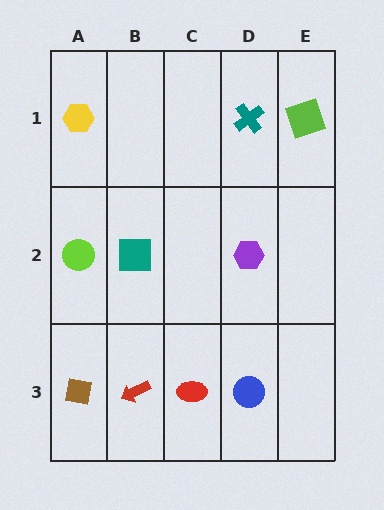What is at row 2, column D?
A purple hexagon.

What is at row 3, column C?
A red ellipse.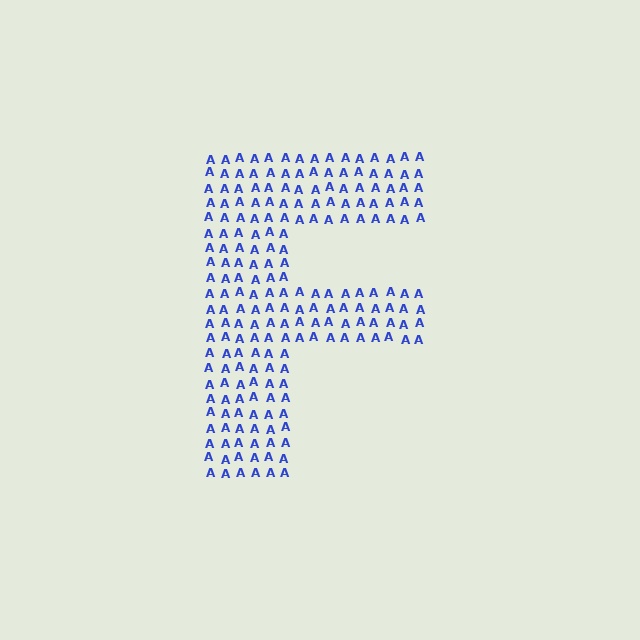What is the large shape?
The large shape is the letter F.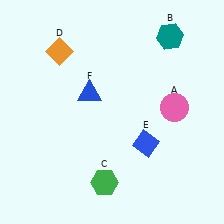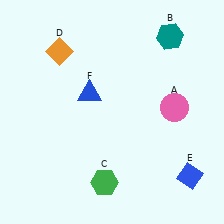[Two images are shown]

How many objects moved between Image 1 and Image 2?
1 object moved between the two images.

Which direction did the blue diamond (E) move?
The blue diamond (E) moved right.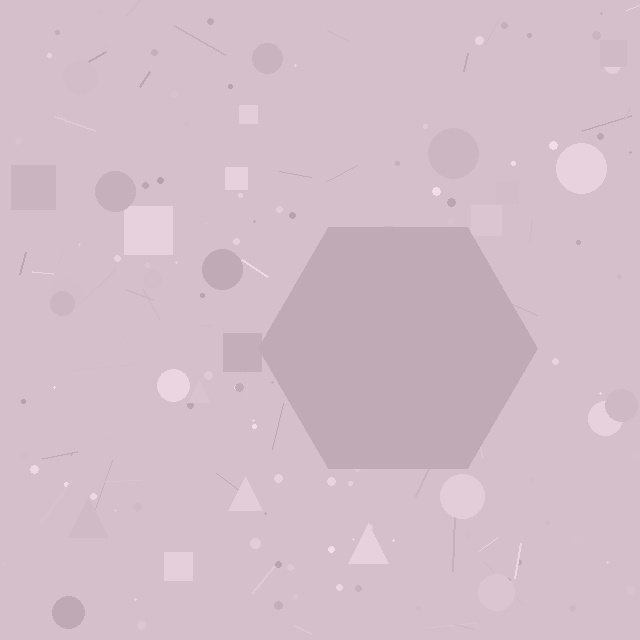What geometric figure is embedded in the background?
A hexagon is embedded in the background.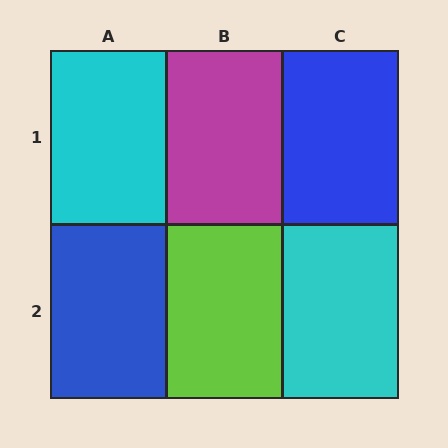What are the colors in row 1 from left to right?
Cyan, magenta, blue.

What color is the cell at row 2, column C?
Cyan.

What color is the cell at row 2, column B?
Lime.